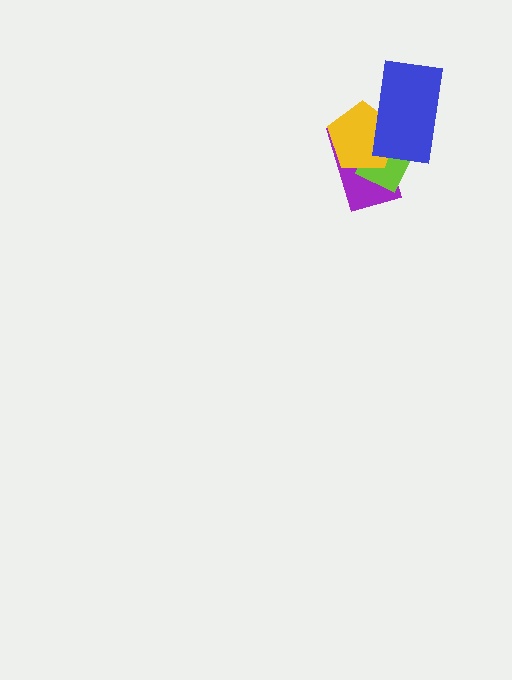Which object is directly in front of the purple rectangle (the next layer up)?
The lime diamond is directly in front of the purple rectangle.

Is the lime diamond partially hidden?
Yes, it is partially covered by another shape.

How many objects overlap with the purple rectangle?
3 objects overlap with the purple rectangle.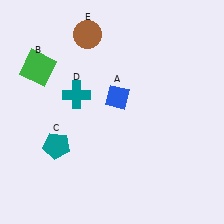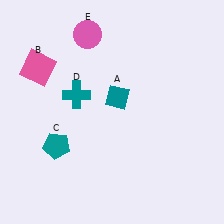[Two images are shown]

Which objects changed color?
A changed from blue to teal. B changed from green to pink. E changed from brown to pink.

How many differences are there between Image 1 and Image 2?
There are 3 differences between the two images.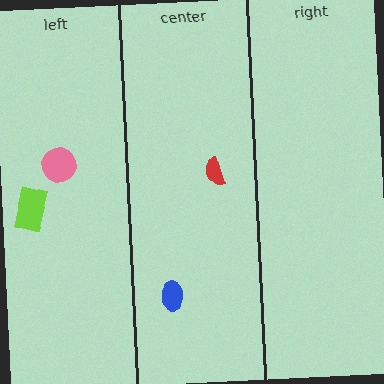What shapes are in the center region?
The red semicircle, the blue ellipse.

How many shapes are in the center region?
2.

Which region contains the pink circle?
The left region.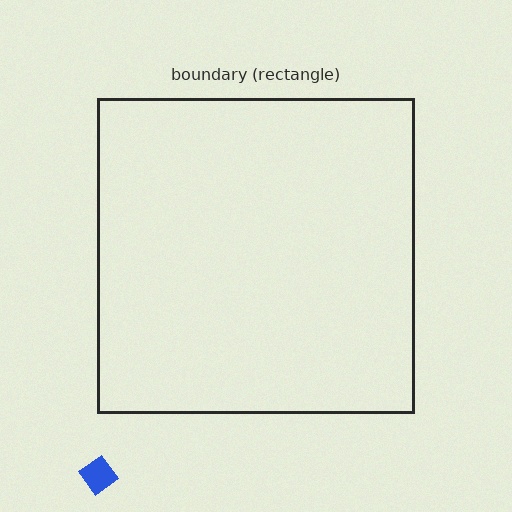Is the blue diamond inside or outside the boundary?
Outside.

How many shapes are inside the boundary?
0 inside, 1 outside.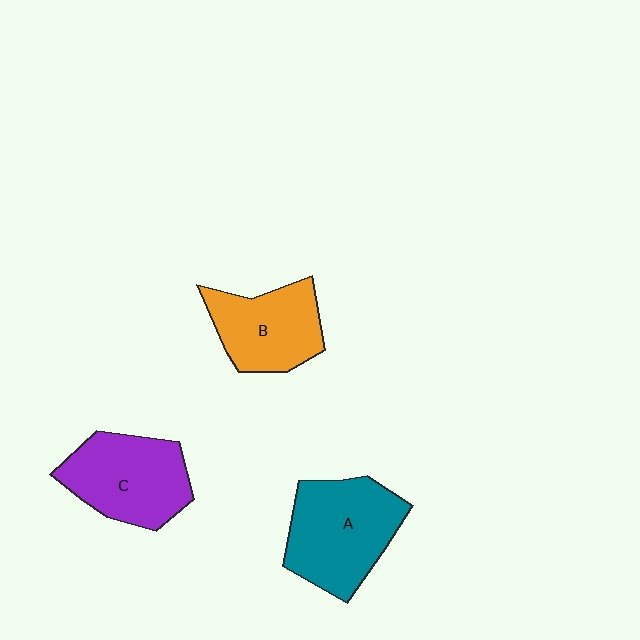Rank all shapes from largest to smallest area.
From largest to smallest: A (teal), C (purple), B (orange).